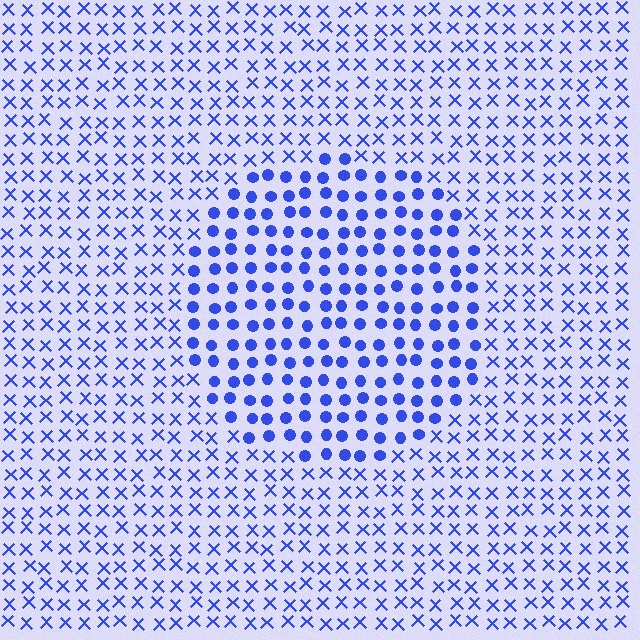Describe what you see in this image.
The image is filled with small blue elements arranged in a uniform grid. A circle-shaped region contains circles, while the surrounding area contains X marks. The boundary is defined purely by the change in element shape.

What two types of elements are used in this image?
The image uses circles inside the circle region and X marks outside it.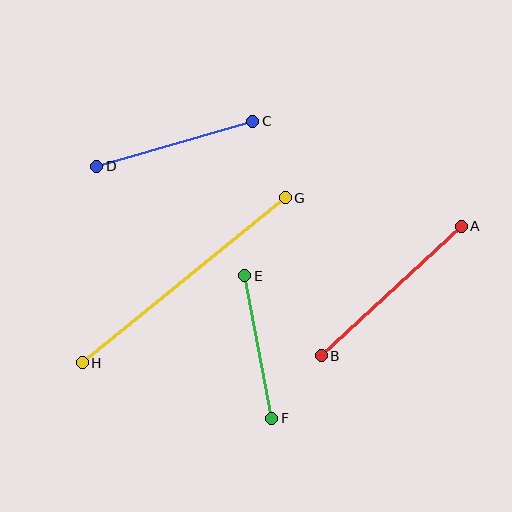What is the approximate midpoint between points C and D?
The midpoint is at approximately (175, 144) pixels.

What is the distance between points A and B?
The distance is approximately 191 pixels.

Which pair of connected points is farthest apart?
Points G and H are farthest apart.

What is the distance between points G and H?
The distance is approximately 261 pixels.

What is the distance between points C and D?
The distance is approximately 163 pixels.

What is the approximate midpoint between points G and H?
The midpoint is at approximately (184, 280) pixels.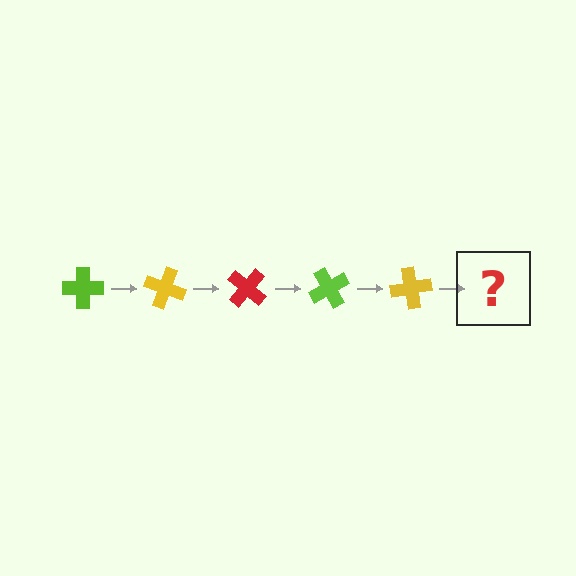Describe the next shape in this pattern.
It should be a red cross, rotated 100 degrees from the start.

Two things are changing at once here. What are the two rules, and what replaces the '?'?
The two rules are that it rotates 20 degrees each step and the color cycles through lime, yellow, and red. The '?' should be a red cross, rotated 100 degrees from the start.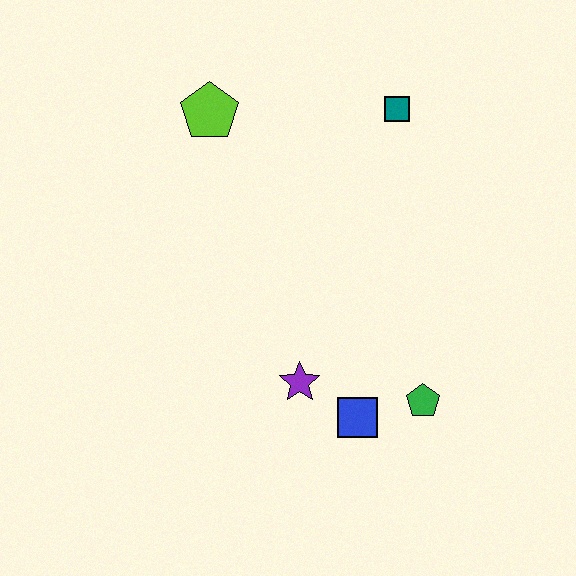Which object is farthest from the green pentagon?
The lime pentagon is farthest from the green pentagon.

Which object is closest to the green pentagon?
The blue square is closest to the green pentagon.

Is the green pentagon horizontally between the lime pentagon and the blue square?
No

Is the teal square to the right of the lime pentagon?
Yes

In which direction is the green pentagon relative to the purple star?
The green pentagon is to the right of the purple star.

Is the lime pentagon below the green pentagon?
No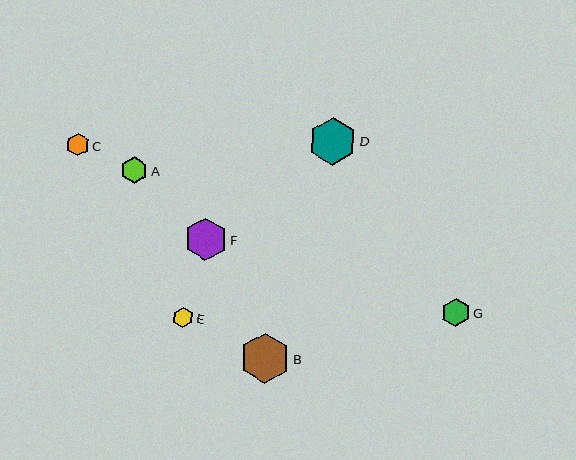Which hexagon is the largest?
Hexagon B is the largest with a size of approximately 50 pixels.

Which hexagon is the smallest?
Hexagon E is the smallest with a size of approximately 21 pixels.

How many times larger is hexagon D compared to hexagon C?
Hexagon D is approximately 2.1 times the size of hexagon C.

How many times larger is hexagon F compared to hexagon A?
Hexagon F is approximately 1.6 times the size of hexagon A.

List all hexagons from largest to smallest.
From largest to smallest: B, D, F, G, A, C, E.